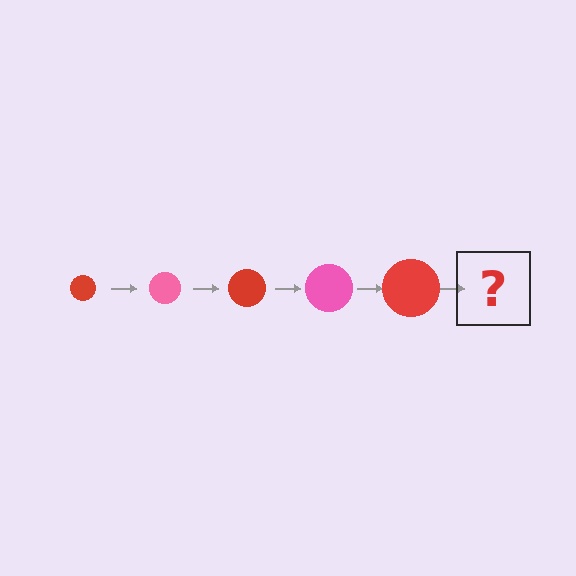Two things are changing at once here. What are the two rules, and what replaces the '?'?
The two rules are that the circle grows larger each step and the color cycles through red and pink. The '?' should be a pink circle, larger than the previous one.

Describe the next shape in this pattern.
It should be a pink circle, larger than the previous one.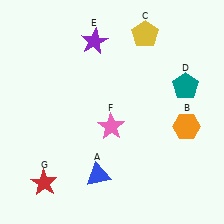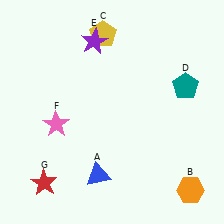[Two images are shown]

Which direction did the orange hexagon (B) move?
The orange hexagon (B) moved down.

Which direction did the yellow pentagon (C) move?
The yellow pentagon (C) moved left.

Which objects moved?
The objects that moved are: the orange hexagon (B), the yellow pentagon (C), the pink star (F).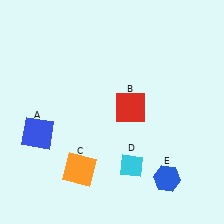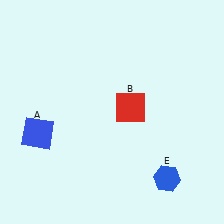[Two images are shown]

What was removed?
The orange square (C), the cyan diamond (D) were removed in Image 2.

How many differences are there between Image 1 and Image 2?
There are 2 differences between the two images.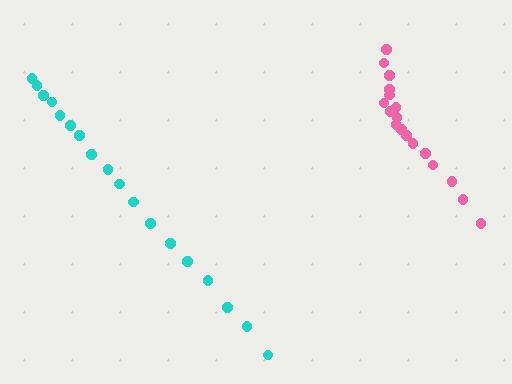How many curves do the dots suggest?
There are 2 distinct paths.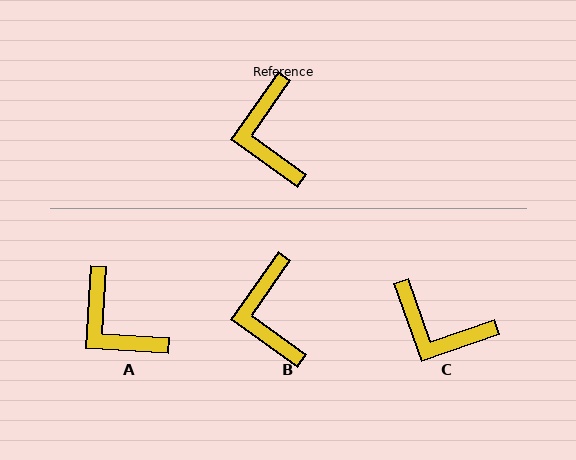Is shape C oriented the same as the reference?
No, it is off by about 54 degrees.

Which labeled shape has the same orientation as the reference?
B.